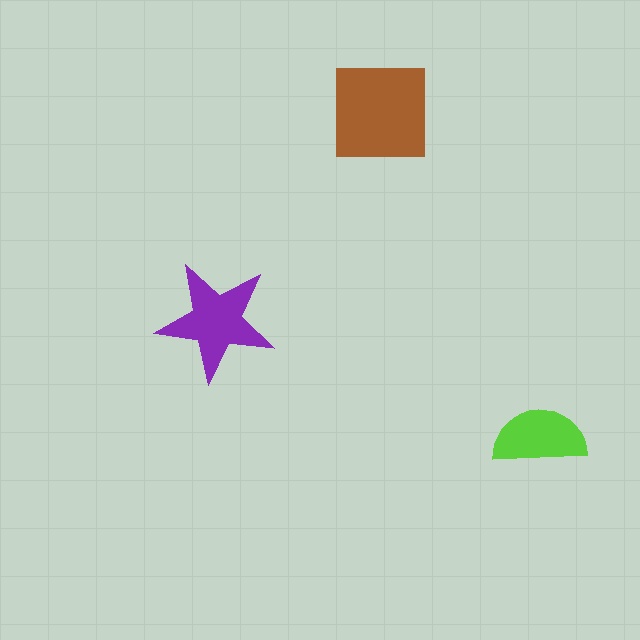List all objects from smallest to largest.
The lime semicircle, the purple star, the brown square.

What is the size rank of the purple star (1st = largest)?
2nd.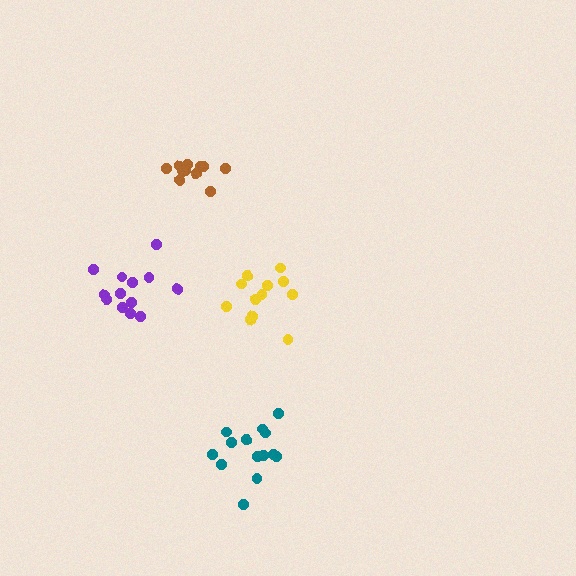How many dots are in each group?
Group 1: 11 dots, Group 2: 12 dots, Group 3: 13 dots, Group 4: 14 dots (50 total).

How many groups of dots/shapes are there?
There are 4 groups.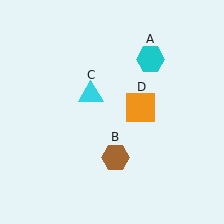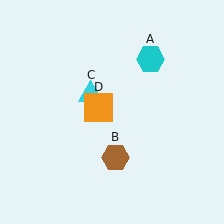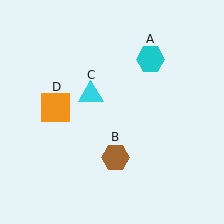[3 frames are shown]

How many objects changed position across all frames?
1 object changed position: orange square (object D).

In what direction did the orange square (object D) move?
The orange square (object D) moved left.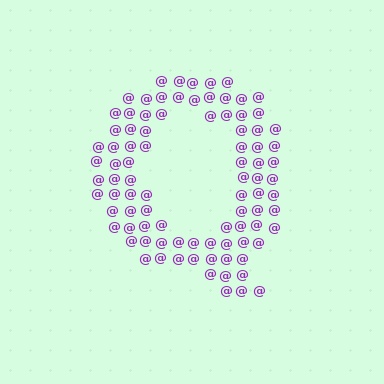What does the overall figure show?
The overall figure shows the letter Q.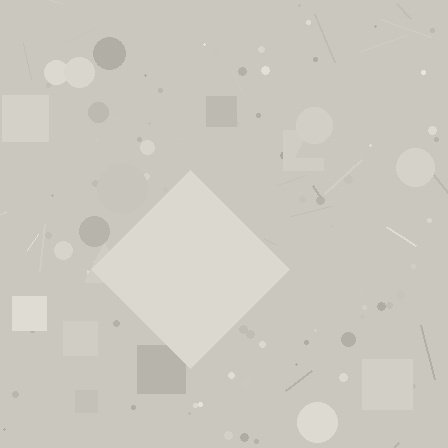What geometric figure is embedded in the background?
A diamond is embedded in the background.